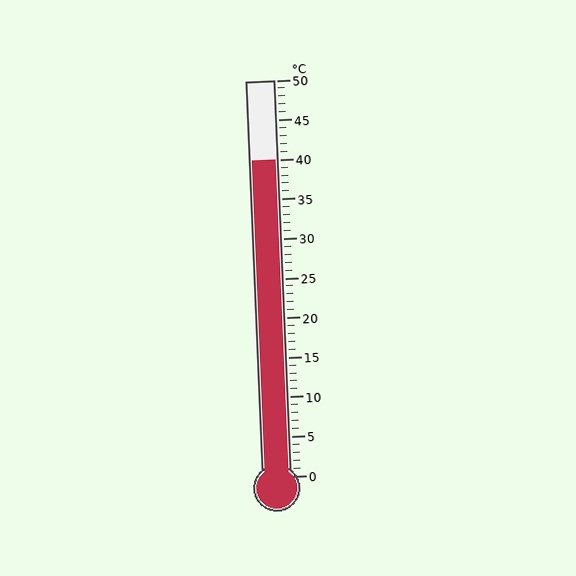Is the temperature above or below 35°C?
The temperature is above 35°C.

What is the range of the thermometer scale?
The thermometer scale ranges from 0°C to 50°C.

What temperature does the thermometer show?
The thermometer shows approximately 40°C.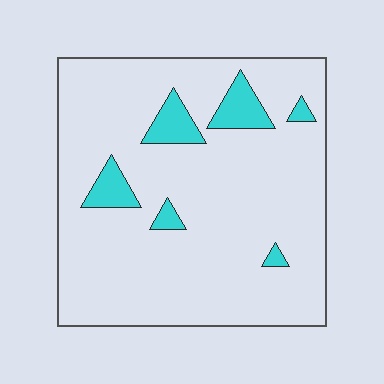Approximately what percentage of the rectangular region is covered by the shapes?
Approximately 10%.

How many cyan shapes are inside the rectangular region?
6.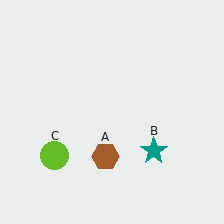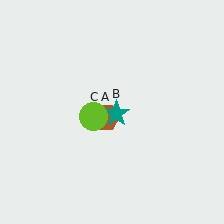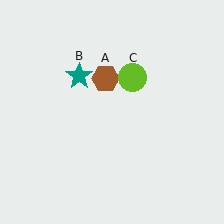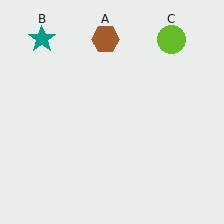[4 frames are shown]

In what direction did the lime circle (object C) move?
The lime circle (object C) moved up and to the right.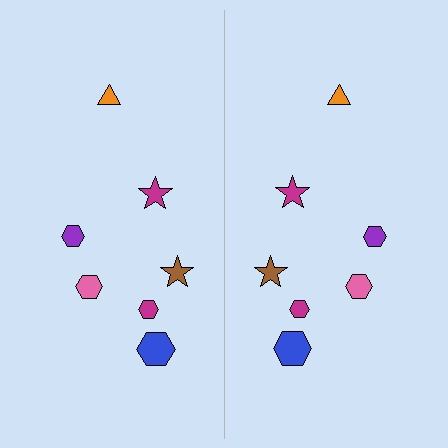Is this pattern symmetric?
Yes, this pattern has bilateral (reflection) symmetry.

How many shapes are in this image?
There are 14 shapes in this image.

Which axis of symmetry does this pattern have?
The pattern has a vertical axis of symmetry running through the center of the image.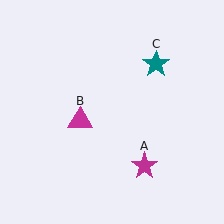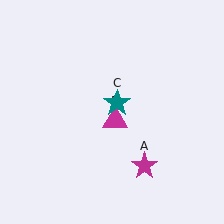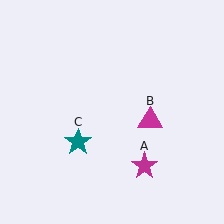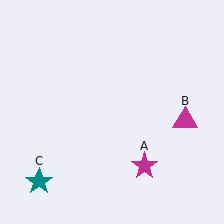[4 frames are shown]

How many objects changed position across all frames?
2 objects changed position: magenta triangle (object B), teal star (object C).